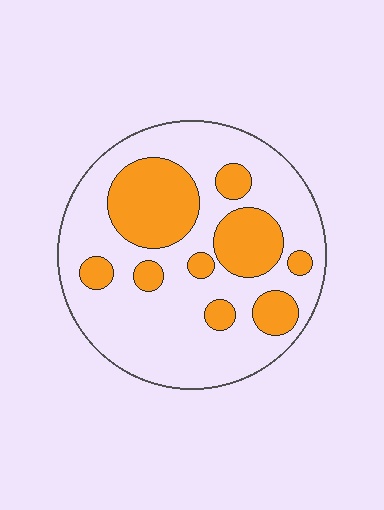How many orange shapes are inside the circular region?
9.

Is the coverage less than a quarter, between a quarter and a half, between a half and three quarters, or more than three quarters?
Between a quarter and a half.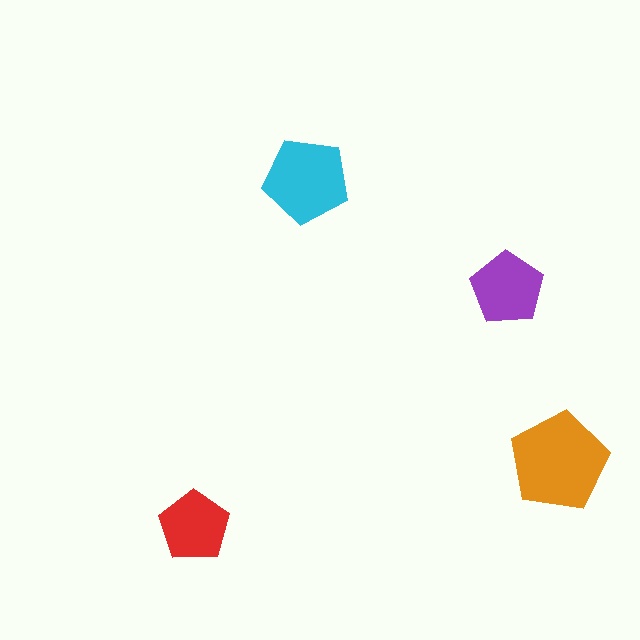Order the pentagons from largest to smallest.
the orange one, the cyan one, the purple one, the red one.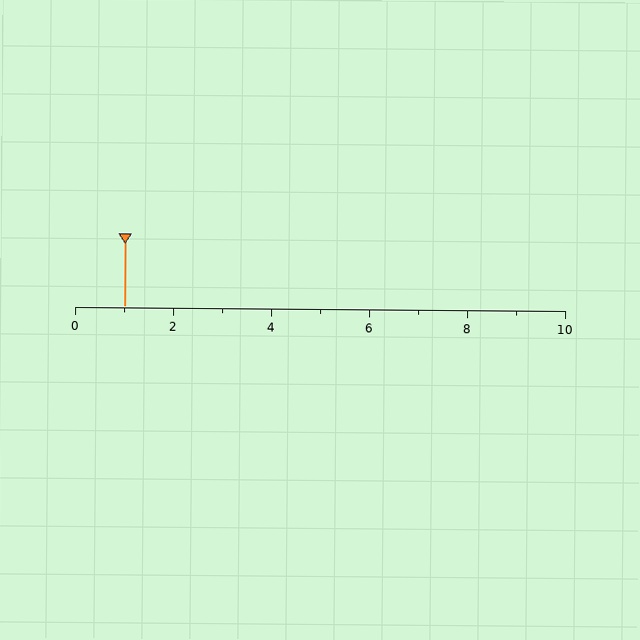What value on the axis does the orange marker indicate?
The marker indicates approximately 1.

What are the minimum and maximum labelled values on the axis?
The axis runs from 0 to 10.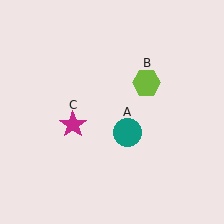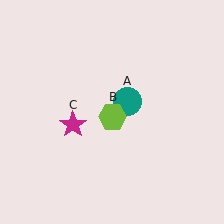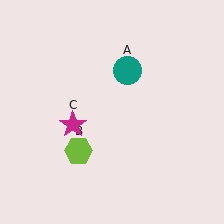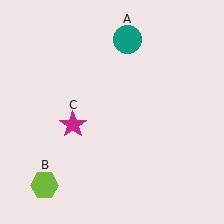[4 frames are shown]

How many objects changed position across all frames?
2 objects changed position: teal circle (object A), lime hexagon (object B).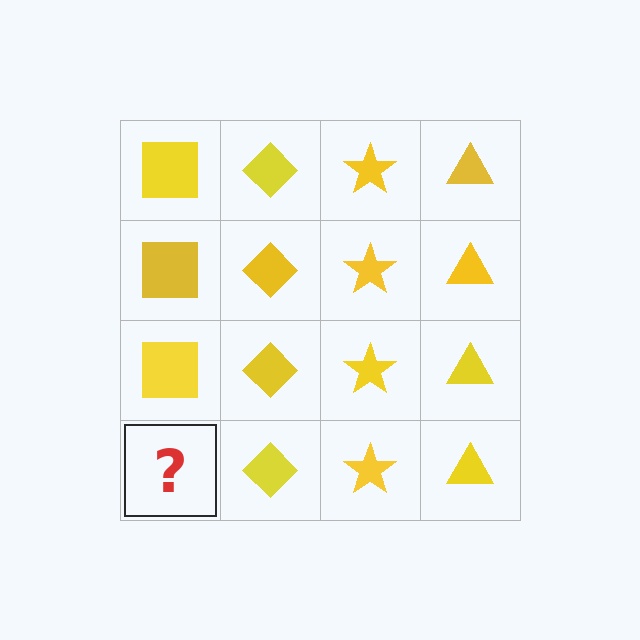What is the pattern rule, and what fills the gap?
The rule is that each column has a consistent shape. The gap should be filled with a yellow square.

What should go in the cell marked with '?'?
The missing cell should contain a yellow square.